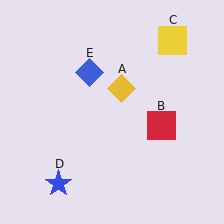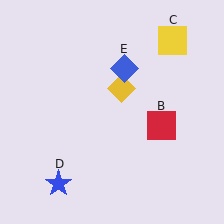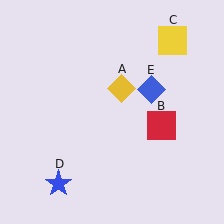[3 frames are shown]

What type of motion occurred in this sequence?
The blue diamond (object E) rotated clockwise around the center of the scene.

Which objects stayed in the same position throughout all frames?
Yellow diamond (object A) and red square (object B) and yellow square (object C) and blue star (object D) remained stationary.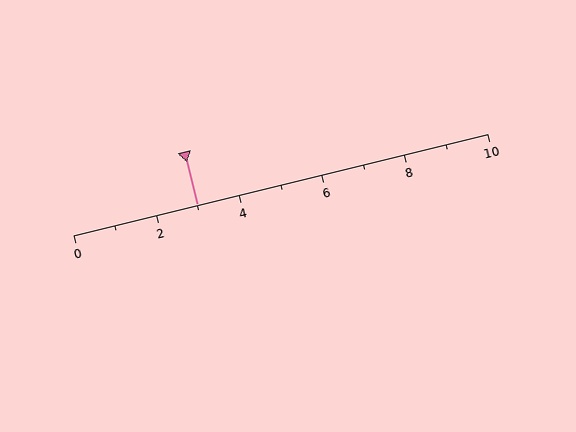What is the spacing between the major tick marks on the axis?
The major ticks are spaced 2 apart.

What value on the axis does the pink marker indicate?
The marker indicates approximately 3.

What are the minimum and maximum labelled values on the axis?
The axis runs from 0 to 10.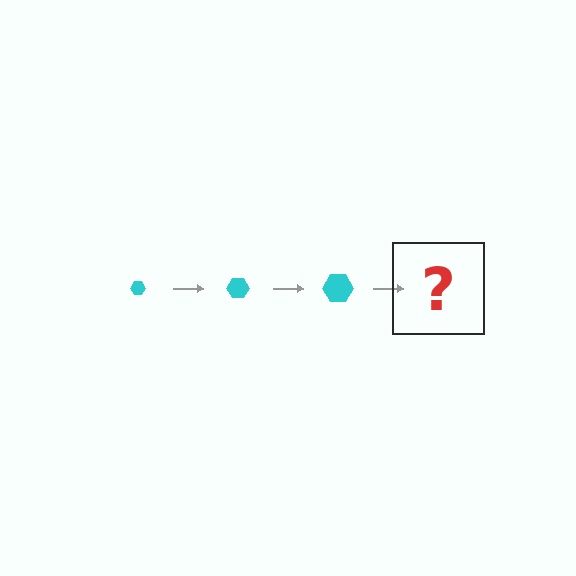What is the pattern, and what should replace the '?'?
The pattern is that the hexagon gets progressively larger each step. The '?' should be a cyan hexagon, larger than the previous one.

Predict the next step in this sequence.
The next step is a cyan hexagon, larger than the previous one.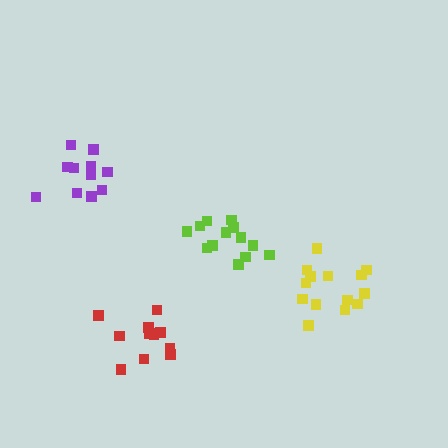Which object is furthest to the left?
The purple cluster is leftmost.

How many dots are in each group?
Group 1: 11 dots, Group 2: 14 dots, Group 3: 11 dots, Group 4: 13 dots (49 total).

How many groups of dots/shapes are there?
There are 4 groups.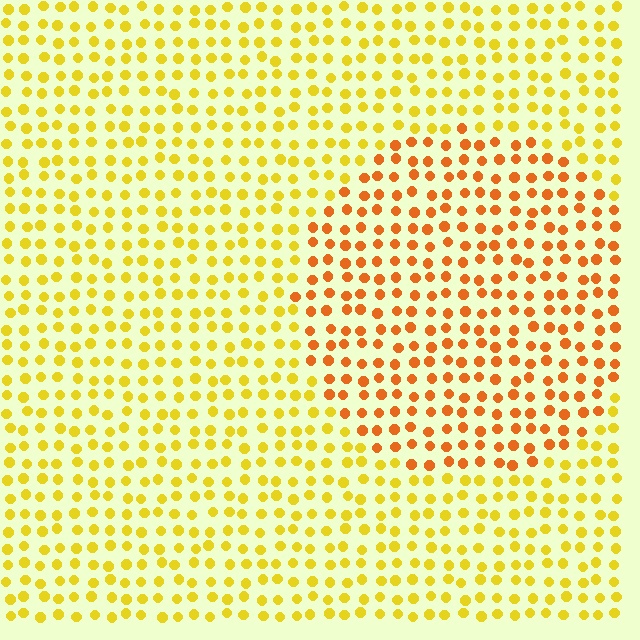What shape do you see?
I see a circle.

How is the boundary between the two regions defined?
The boundary is defined purely by a slight shift in hue (about 32 degrees). Spacing, size, and orientation are identical on both sides.